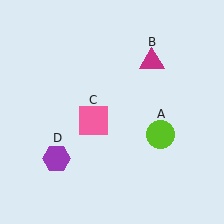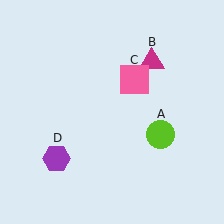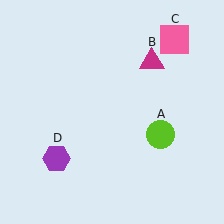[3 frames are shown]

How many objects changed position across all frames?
1 object changed position: pink square (object C).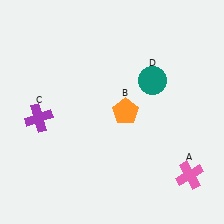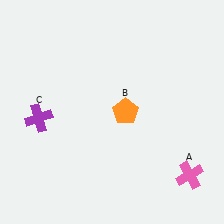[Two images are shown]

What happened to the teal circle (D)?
The teal circle (D) was removed in Image 2. It was in the top-right area of Image 1.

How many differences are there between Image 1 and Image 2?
There is 1 difference between the two images.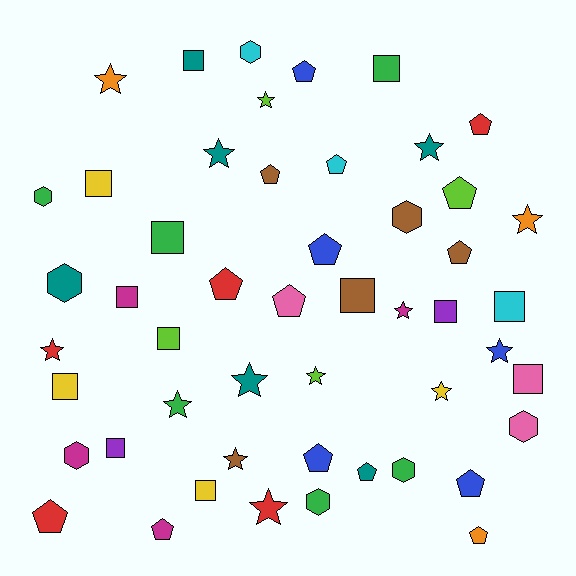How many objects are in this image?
There are 50 objects.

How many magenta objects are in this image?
There are 4 magenta objects.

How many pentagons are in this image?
There are 15 pentagons.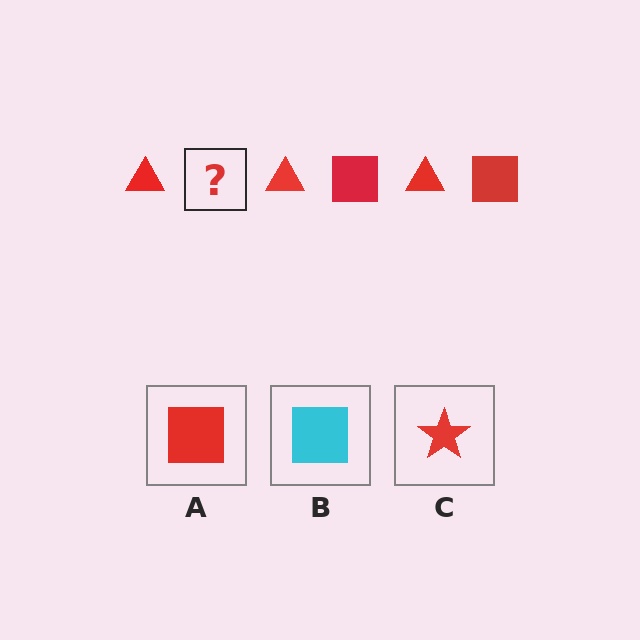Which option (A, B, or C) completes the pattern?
A.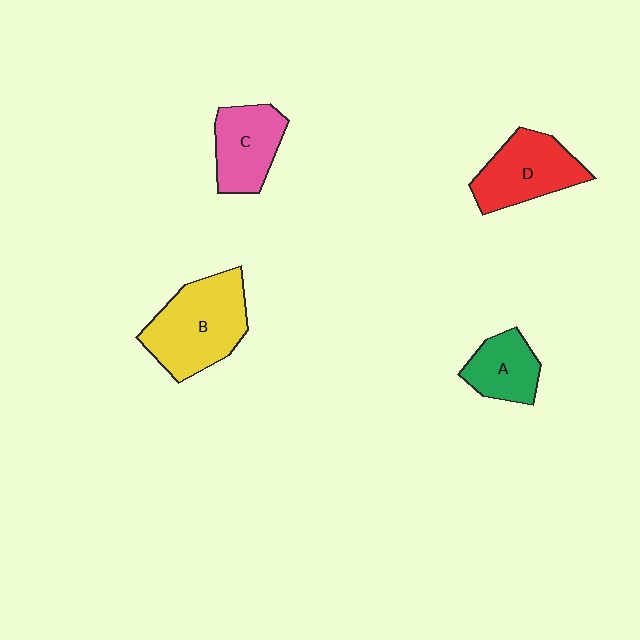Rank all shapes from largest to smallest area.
From largest to smallest: B (yellow), D (red), C (pink), A (green).